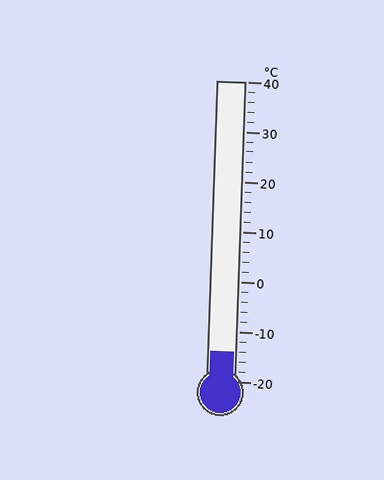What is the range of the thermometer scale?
The thermometer scale ranges from -20°C to 40°C.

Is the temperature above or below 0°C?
The temperature is below 0°C.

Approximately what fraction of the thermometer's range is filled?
The thermometer is filled to approximately 10% of its range.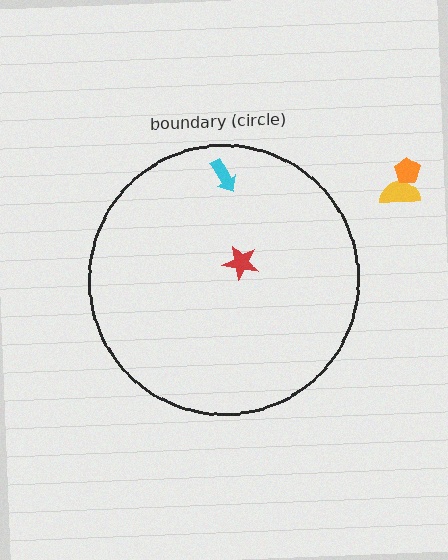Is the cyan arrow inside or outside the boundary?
Inside.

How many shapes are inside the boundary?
2 inside, 2 outside.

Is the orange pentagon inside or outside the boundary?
Outside.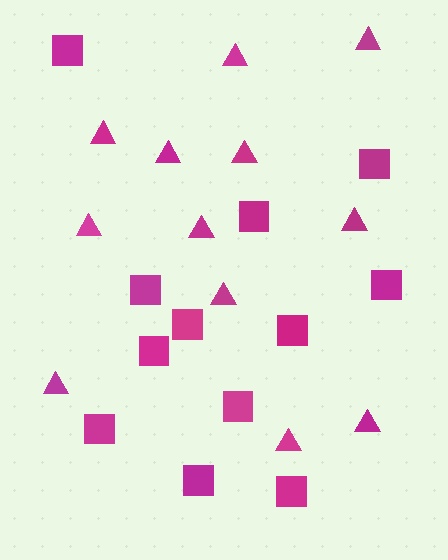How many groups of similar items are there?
There are 2 groups: one group of squares (12) and one group of triangles (12).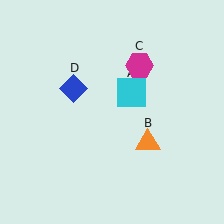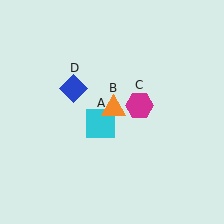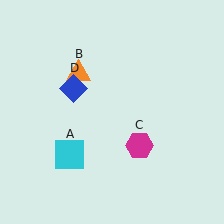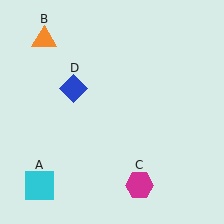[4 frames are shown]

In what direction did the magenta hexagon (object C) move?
The magenta hexagon (object C) moved down.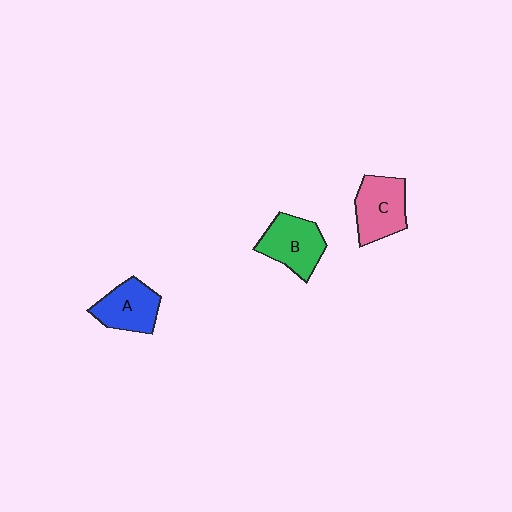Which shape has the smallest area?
Shape A (blue).